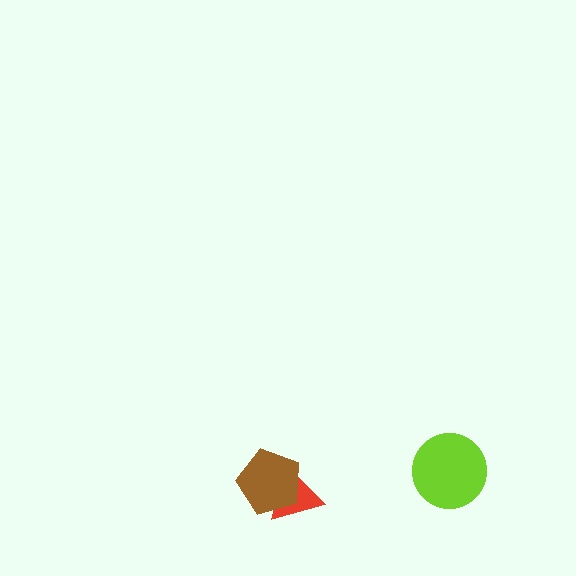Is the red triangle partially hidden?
Yes, it is partially covered by another shape.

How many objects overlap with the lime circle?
0 objects overlap with the lime circle.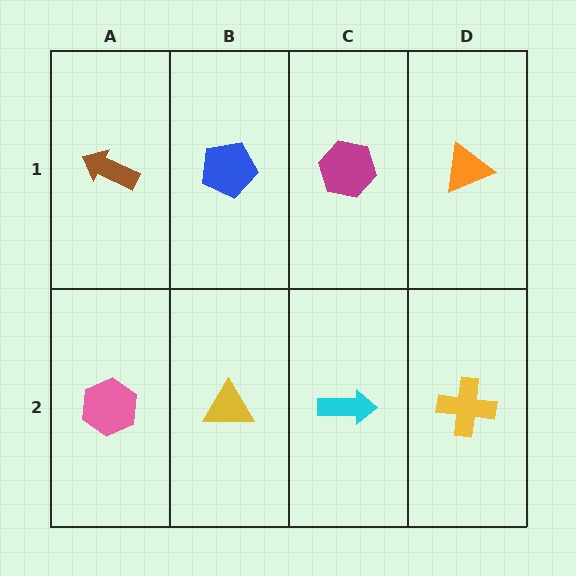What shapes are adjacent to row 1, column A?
A pink hexagon (row 2, column A), a blue pentagon (row 1, column B).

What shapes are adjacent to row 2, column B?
A blue pentagon (row 1, column B), a pink hexagon (row 2, column A), a cyan arrow (row 2, column C).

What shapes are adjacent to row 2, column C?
A magenta hexagon (row 1, column C), a yellow triangle (row 2, column B), a yellow cross (row 2, column D).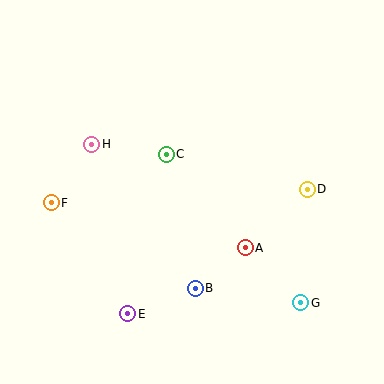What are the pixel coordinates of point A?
Point A is at (245, 248).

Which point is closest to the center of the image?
Point C at (166, 154) is closest to the center.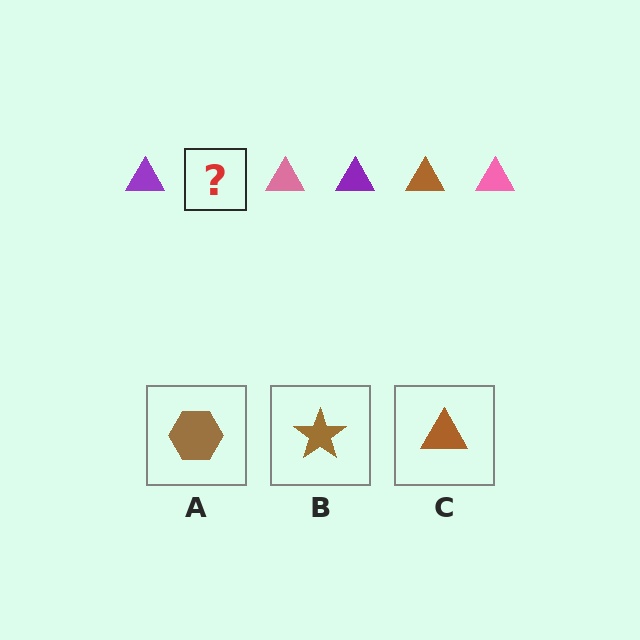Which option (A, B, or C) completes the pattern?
C.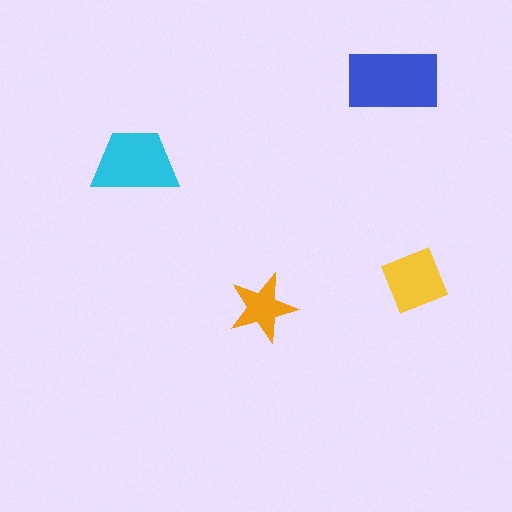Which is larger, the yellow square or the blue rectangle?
The blue rectangle.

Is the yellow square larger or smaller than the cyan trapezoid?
Smaller.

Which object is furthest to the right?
The yellow square is rightmost.